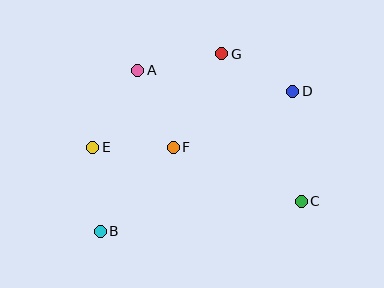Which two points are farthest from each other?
Points B and D are farthest from each other.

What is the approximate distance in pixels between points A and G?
The distance between A and G is approximately 86 pixels.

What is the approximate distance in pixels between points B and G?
The distance between B and G is approximately 215 pixels.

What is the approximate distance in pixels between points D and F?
The distance between D and F is approximately 132 pixels.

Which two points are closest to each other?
Points E and F are closest to each other.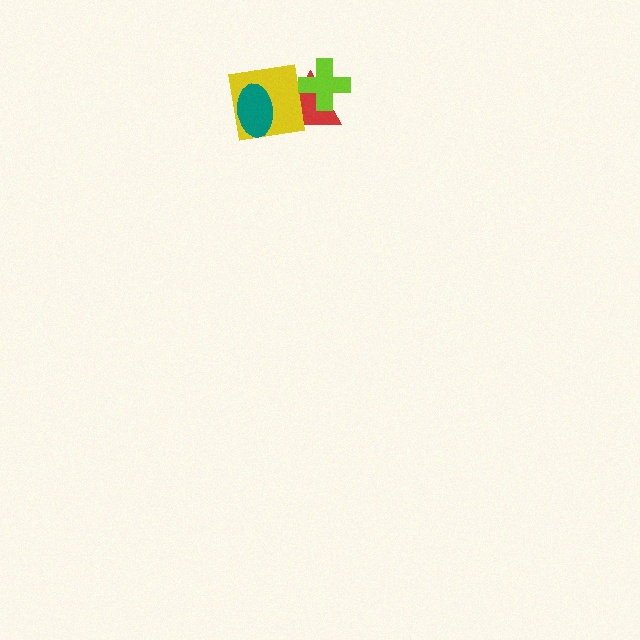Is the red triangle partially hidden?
Yes, it is partially covered by another shape.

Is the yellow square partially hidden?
Yes, it is partially covered by another shape.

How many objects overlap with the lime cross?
2 objects overlap with the lime cross.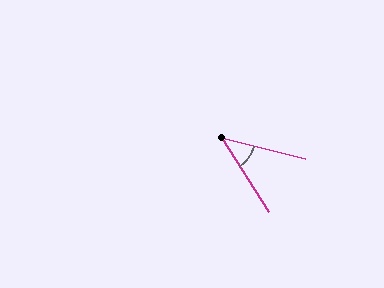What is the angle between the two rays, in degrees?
Approximately 44 degrees.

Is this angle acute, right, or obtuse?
It is acute.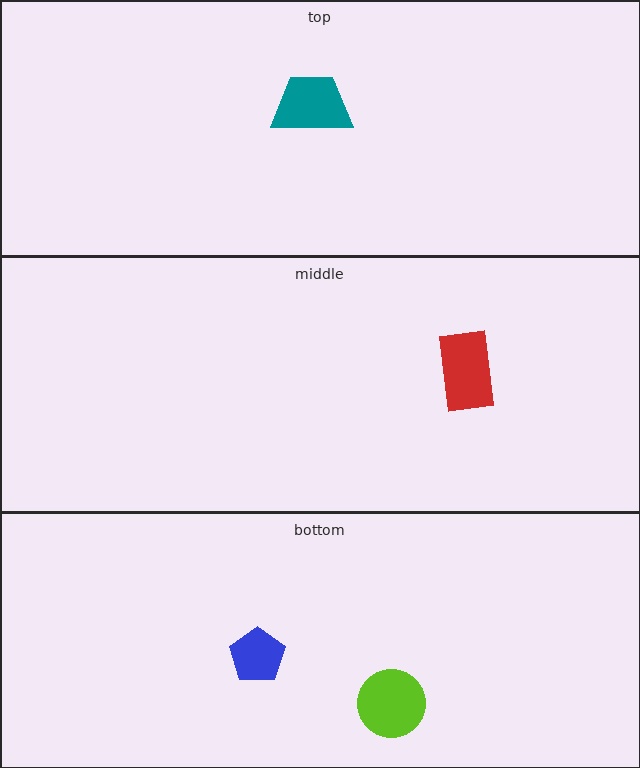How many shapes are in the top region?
1.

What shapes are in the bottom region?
The blue pentagon, the lime circle.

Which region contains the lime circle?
The bottom region.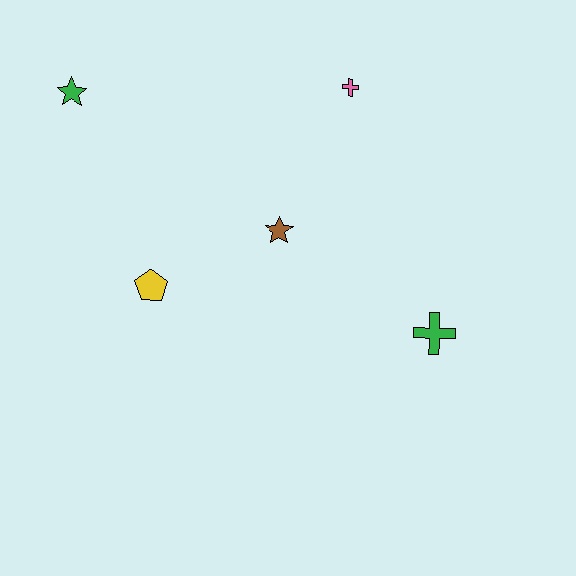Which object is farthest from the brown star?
The green star is farthest from the brown star.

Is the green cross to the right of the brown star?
Yes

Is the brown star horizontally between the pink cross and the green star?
Yes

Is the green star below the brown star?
No